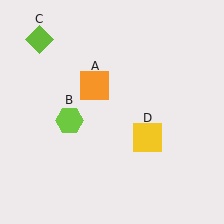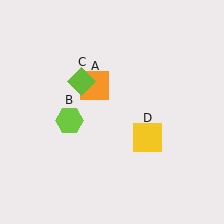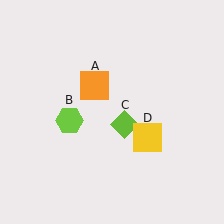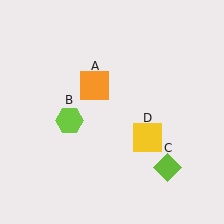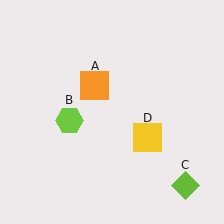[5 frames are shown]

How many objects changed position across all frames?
1 object changed position: lime diamond (object C).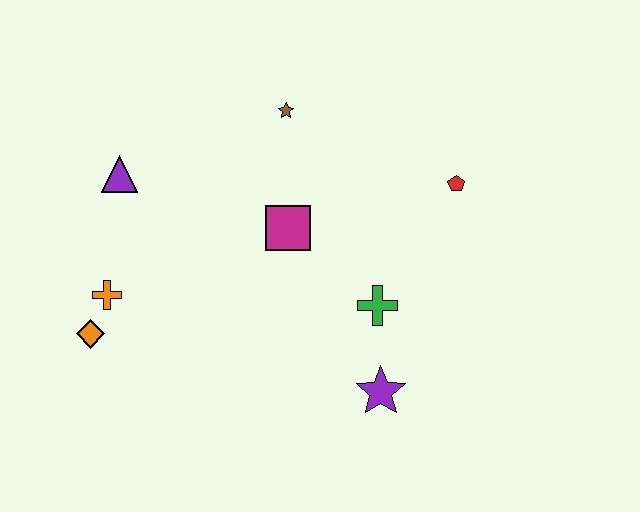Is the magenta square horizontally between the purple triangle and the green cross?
Yes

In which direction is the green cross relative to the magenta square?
The green cross is to the right of the magenta square.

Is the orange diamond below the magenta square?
Yes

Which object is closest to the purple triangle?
The orange cross is closest to the purple triangle.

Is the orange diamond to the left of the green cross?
Yes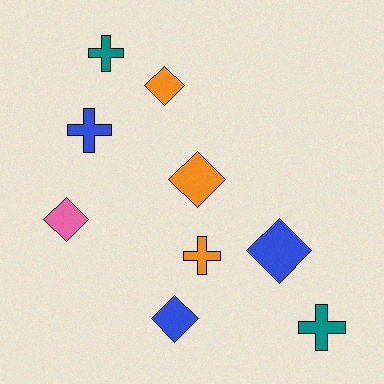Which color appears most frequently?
Orange, with 3 objects.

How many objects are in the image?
There are 9 objects.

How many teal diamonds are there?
There are no teal diamonds.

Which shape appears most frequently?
Diamond, with 5 objects.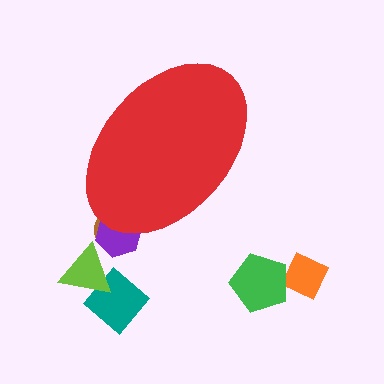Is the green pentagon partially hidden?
No, the green pentagon is fully visible.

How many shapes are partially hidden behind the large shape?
2 shapes are partially hidden.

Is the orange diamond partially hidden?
No, the orange diamond is fully visible.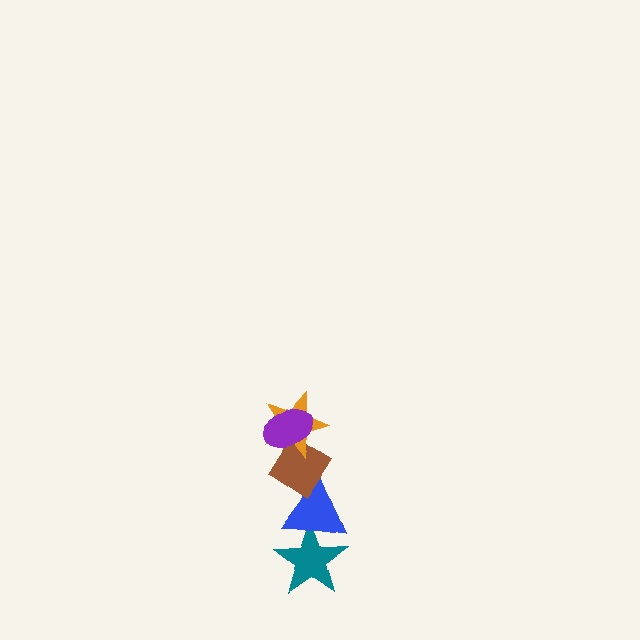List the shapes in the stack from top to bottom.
From top to bottom: the purple ellipse, the orange star, the brown diamond, the blue triangle, the teal star.